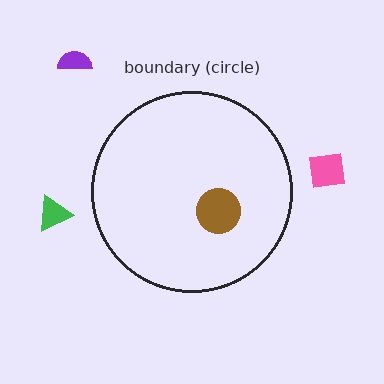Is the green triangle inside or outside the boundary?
Outside.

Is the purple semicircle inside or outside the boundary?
Outside.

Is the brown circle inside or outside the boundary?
Inside.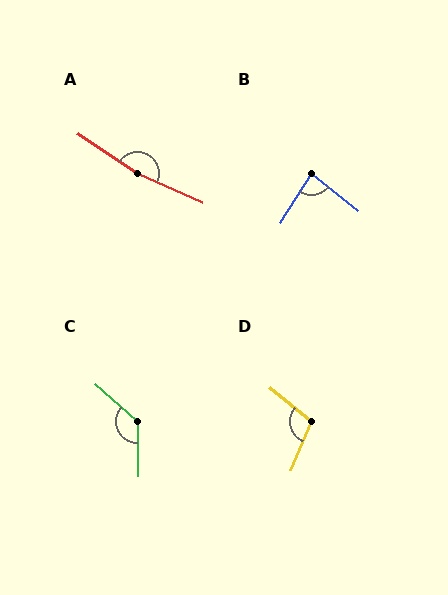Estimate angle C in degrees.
Approximately 132 degrees.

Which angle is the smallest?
B, at approximately 85 degrees.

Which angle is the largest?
A, at approximately 169 degrees.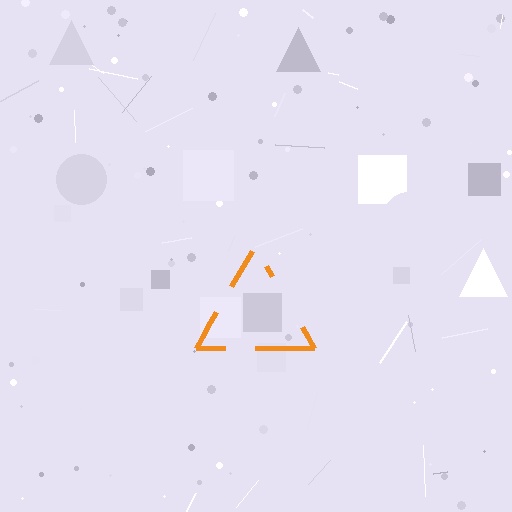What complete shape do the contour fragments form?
The contour fragments form a triangle.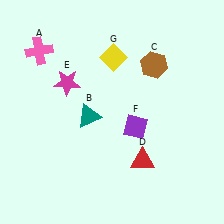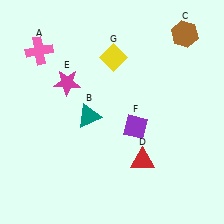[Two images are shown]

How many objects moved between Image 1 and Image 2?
1 object moved between the two images.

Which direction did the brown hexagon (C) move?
The brown hexagon (C) moved up.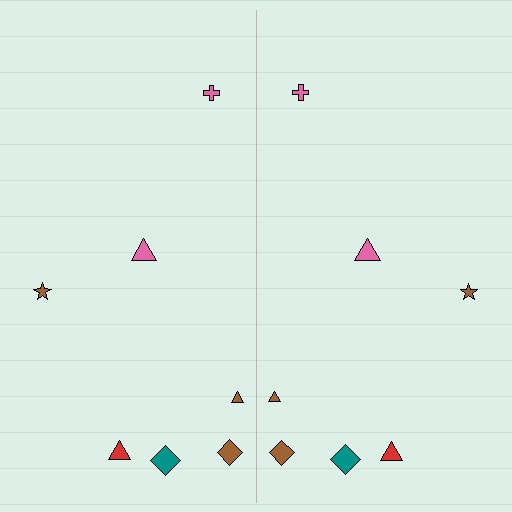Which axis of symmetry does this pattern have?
The pattern has a vertical axis of symmetry running through the center of the image.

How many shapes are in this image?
There are 14 shapes in this image.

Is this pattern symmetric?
Yes, this pattern has bilateral (reflection) symmetry.